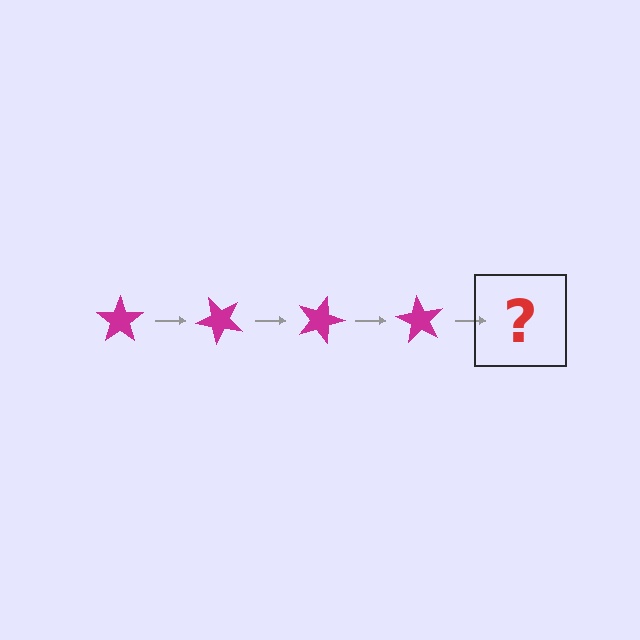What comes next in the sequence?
The next element should be a magenta star rotated 180 degrees.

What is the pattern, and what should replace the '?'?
The pattern is that the star rotates 45 degrees each step. The '?' should be a magenta star rotated 180 degrees.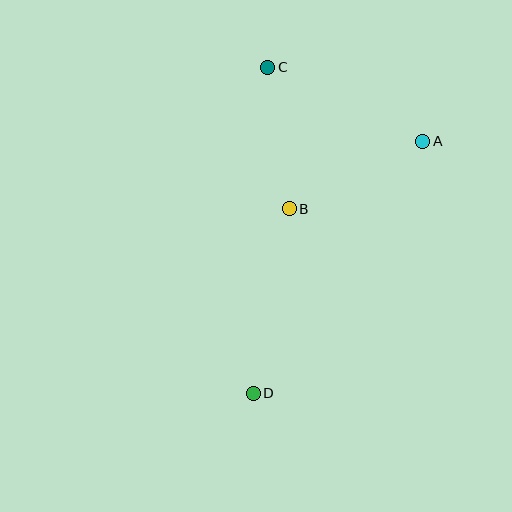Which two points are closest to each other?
Points B and C are closest to each other.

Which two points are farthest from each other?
Points C and D are farthest from each other.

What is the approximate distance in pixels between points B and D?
The distance between B and D is approximately 188 pixels.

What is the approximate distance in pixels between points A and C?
The distance between A and C is approximately 172 pixels.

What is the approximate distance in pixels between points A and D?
The distance between A and D is approximately 304 pixels.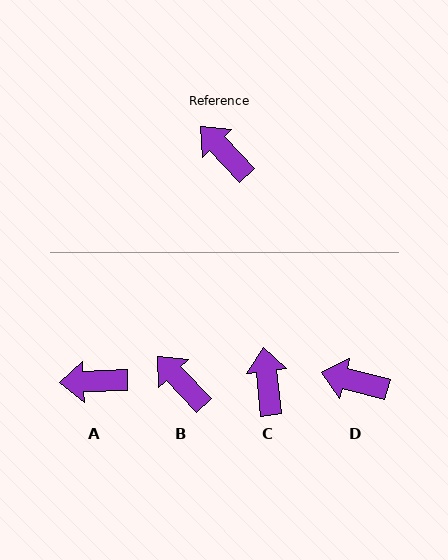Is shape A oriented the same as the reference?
No, it is off by about 49 degrees.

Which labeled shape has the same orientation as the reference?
B.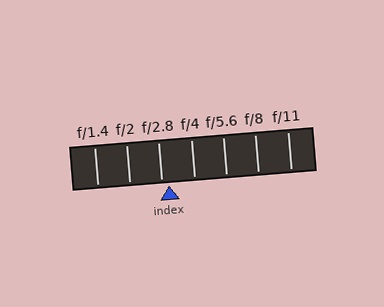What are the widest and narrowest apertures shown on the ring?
The widest aperture shown is f/1.4 and the narrowest is f/11.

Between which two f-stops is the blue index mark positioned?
The index mark is between f/2.8 and f/4.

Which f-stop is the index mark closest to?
The index mark is closest to f/2.8.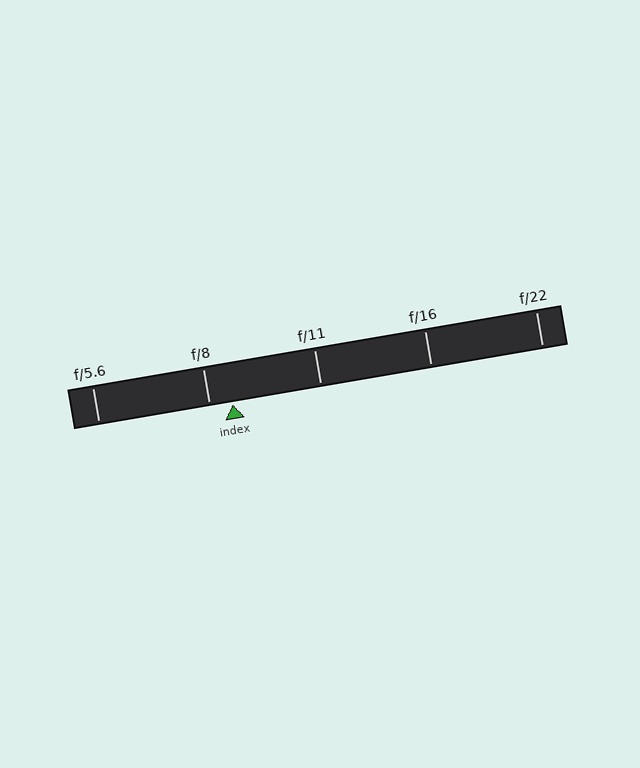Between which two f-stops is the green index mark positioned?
The index mark is between f/8 and f/11.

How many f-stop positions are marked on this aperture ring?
There are 5 f-stop positions marked.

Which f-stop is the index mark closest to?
The index mark is closest to f/8.